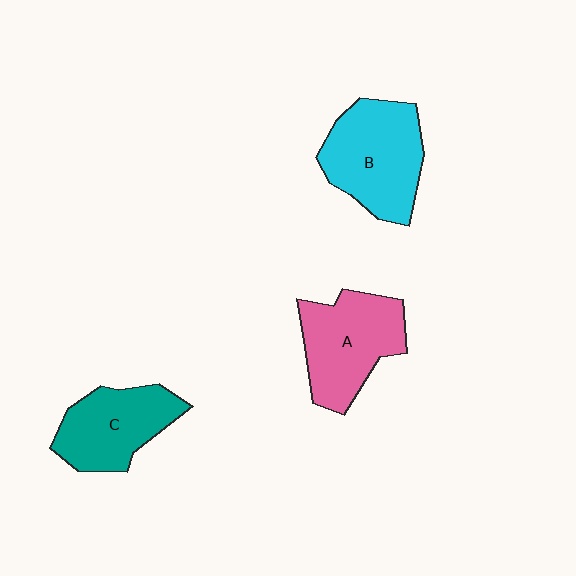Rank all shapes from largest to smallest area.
From largest to smallest: B (cyan), A (pink), C (teal).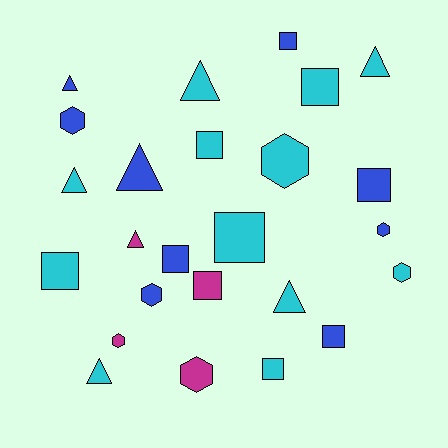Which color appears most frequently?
Cyan, with 12 objects.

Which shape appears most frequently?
Square, with 10 objects.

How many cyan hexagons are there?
There are 2 cyan hexagons.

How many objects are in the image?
There are 25 objects.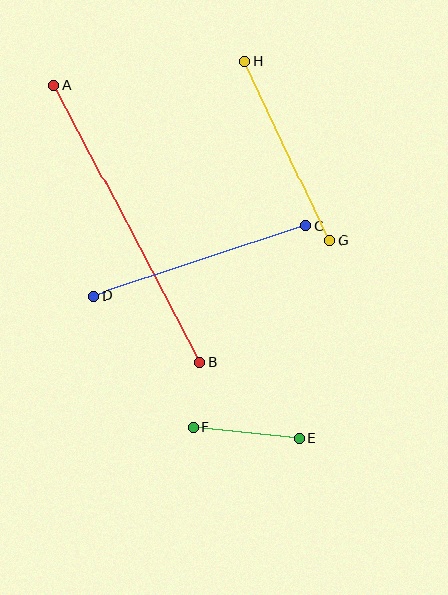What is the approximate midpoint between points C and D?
The midpoint is at approximately (199, 261) pixels.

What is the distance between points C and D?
The distance is approximately 223 pixels.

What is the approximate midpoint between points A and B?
The midpoint is at approximately (127, 224) pixels.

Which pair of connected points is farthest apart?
Points A and B are farthest apart.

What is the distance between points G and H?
The distance is approximately 198 pixels.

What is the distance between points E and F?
The distance is approximately 106 pixels.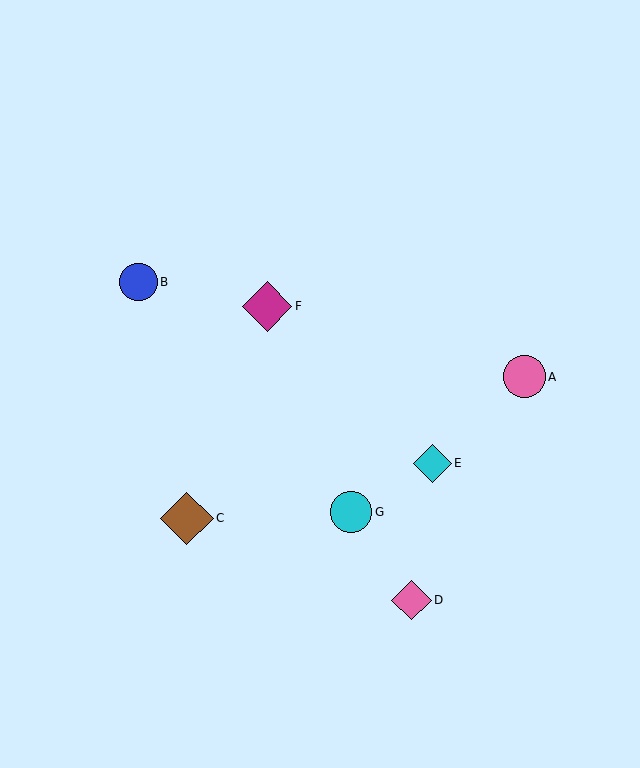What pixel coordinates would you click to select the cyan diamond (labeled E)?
Click at (432, 463) to select the cyan diamond E.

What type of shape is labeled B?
Shape B is a blue circle.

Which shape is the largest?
The brown diamond (labeled C) is the largest.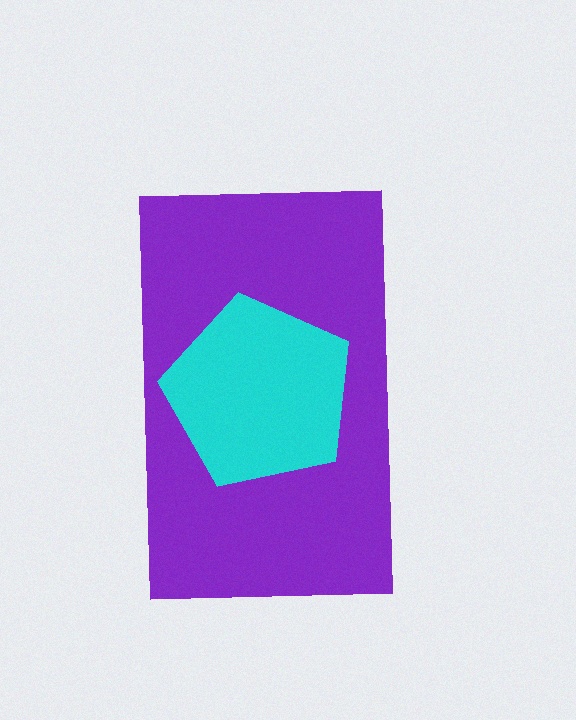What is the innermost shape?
The cyan pentagon.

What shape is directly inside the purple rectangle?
The cyan pentagon.